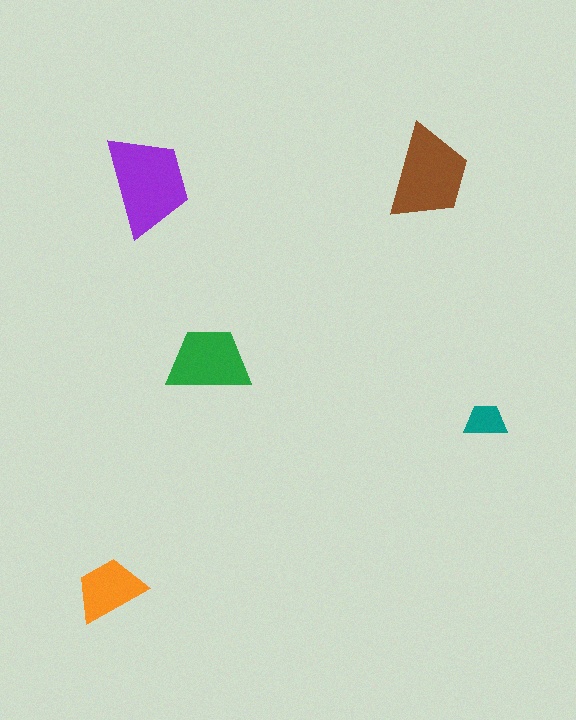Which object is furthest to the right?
The teal trapezoid is rightmost.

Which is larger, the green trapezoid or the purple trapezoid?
The purple one.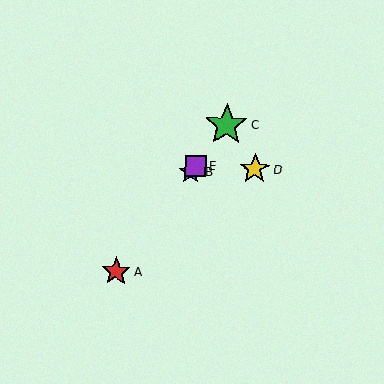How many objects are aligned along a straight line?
4 objects (A, B, C, E) are aligned along a straight line.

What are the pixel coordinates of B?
Object B is at (191, 172).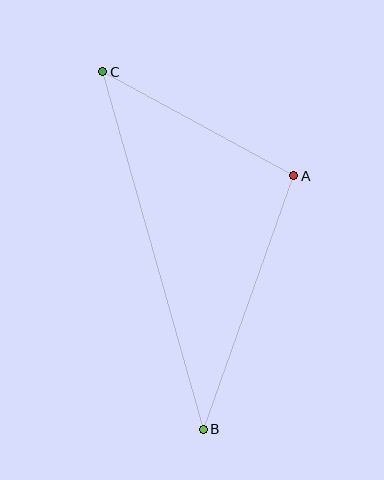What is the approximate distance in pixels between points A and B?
The distance between A and B is approximately 269 pixels.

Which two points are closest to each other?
Points A and C are closest to each other.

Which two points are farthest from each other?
Points B and C are farthest from each other.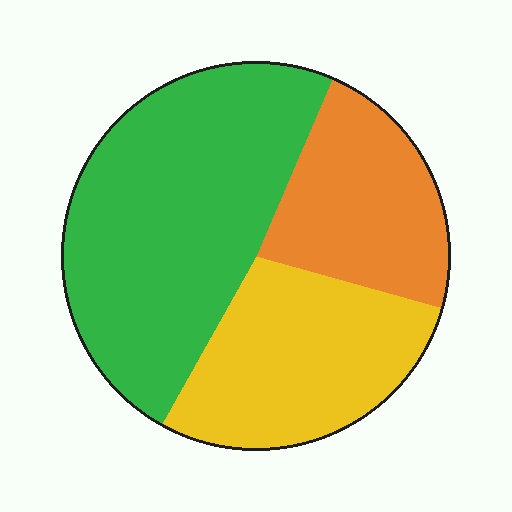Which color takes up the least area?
Orange, at roughly 25%.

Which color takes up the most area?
Green, at roughly 50%.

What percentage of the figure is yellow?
Yellow covers roughly 30% of the figure.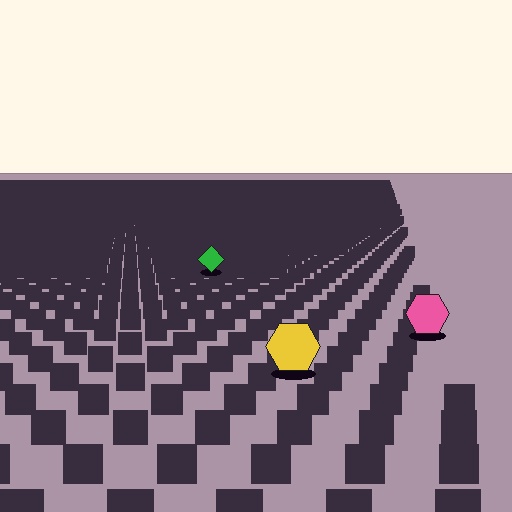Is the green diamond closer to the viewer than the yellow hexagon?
No. The yellow hexagon is closer — you can tell from the texture gradient: the ground texture is coarser near it.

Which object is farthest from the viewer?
The green diamond is farthest from the viewer. It appears smaller and the ground texture around it is denser.